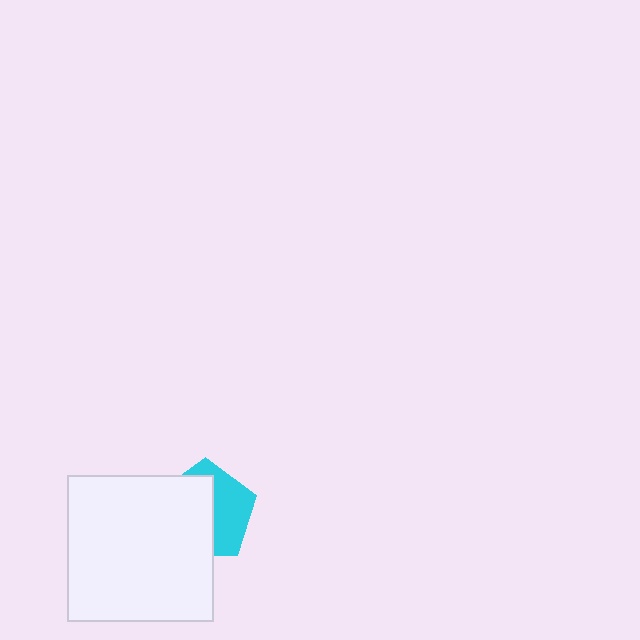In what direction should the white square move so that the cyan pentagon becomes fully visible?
The white square should move left. That is the shortest direction to clear the overlap and leave the cyan pentagon fully visible.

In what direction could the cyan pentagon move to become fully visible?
The cyan pentagon could move right. That would shift it out from behind the white square entirely.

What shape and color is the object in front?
The object in front is a white square.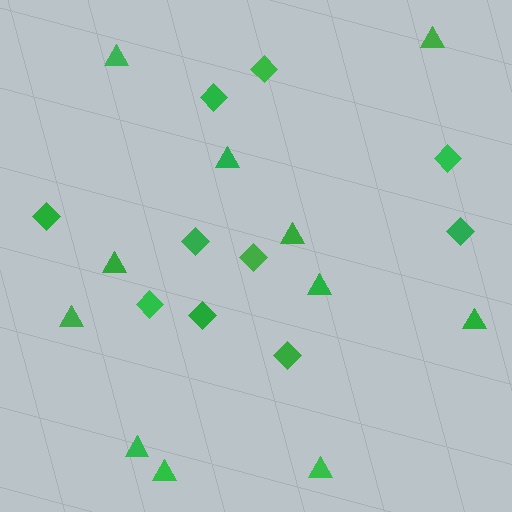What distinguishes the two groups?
There are 2 groups: one group of diamonds (10) and one group of triangles (11).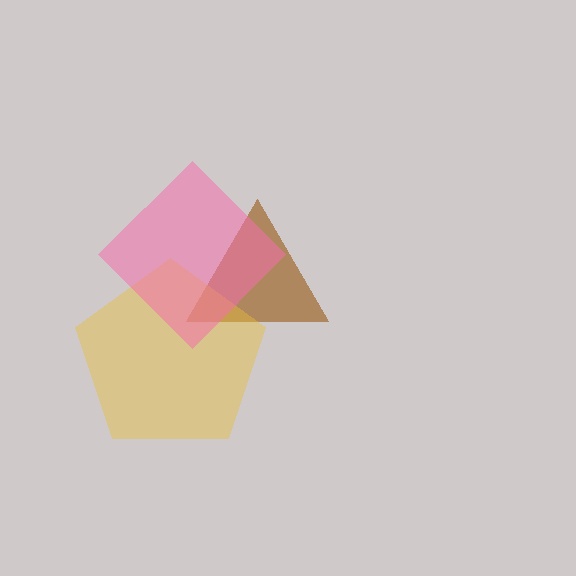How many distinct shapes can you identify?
There are 3 distinct shapes: a brown triangle, a yellow pentagon, a pink diamond.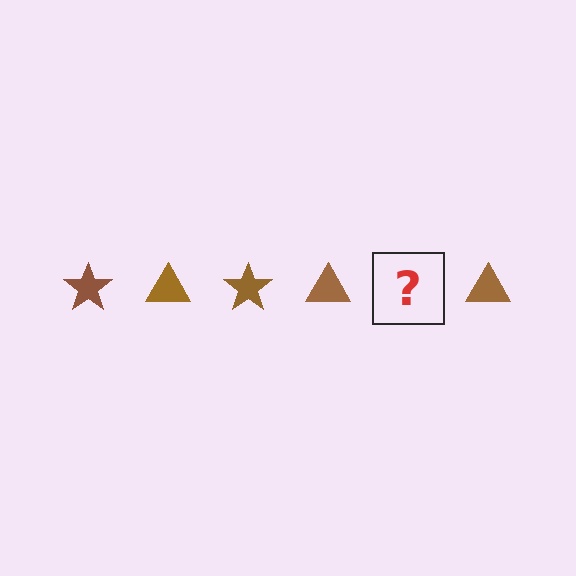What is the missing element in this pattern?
The missing element is a brown star.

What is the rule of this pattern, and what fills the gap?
The rule is that the pattern cycles through star, triangle shapes in brown. The gap should be filled with a brown star.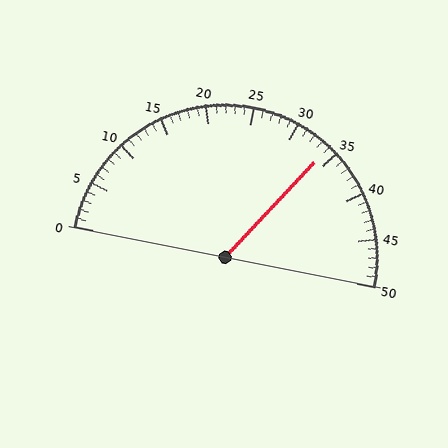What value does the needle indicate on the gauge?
The needle indicates approximately 34.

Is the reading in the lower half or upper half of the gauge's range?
The reading is in the upper half of the range (0 to 50).